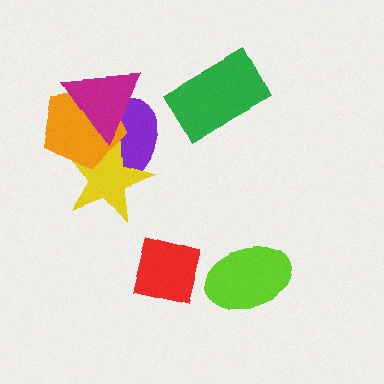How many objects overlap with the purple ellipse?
3 objects overlap with the purple ellipse.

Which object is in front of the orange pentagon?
The magenta triangle is in front of the orange pentagon.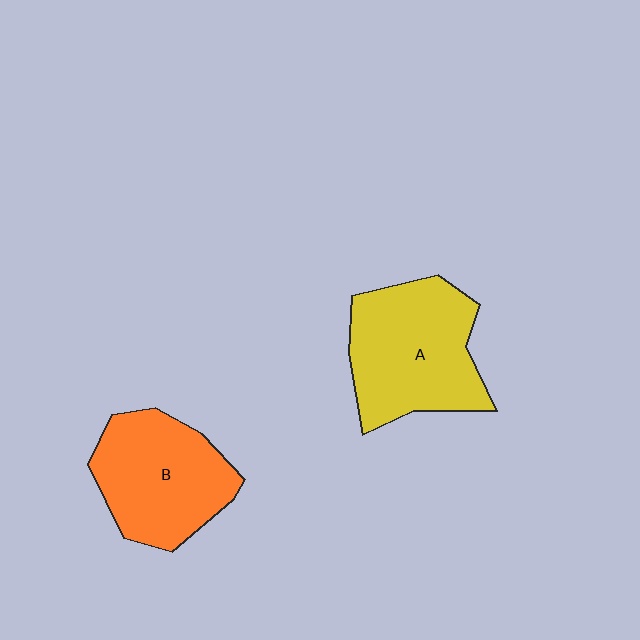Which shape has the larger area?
Shape A (yellow).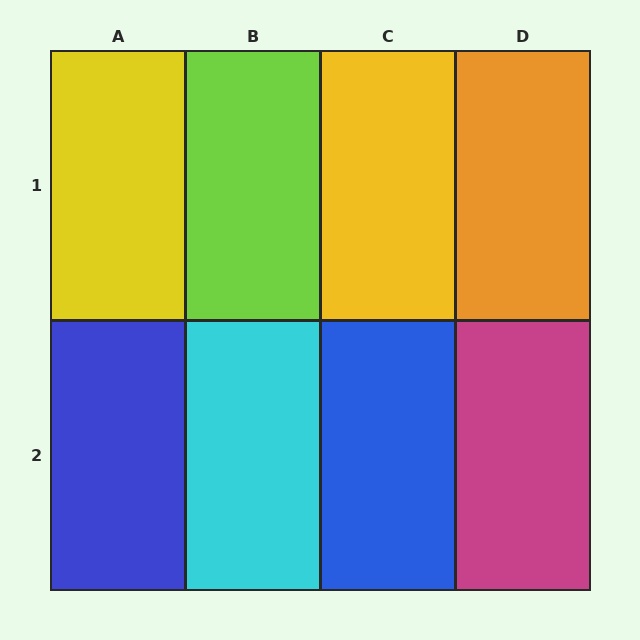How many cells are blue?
2 cells are blue.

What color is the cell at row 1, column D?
Orange.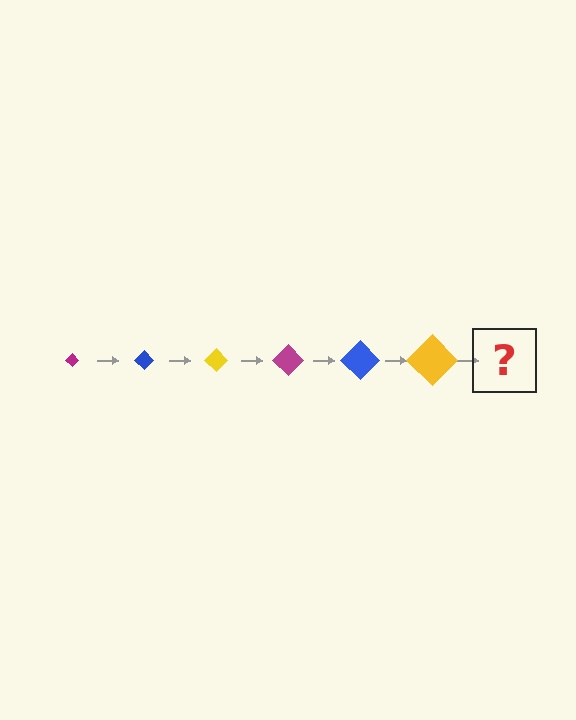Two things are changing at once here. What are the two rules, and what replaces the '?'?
The two rules are that the diamond grows larger each step and the color cycles through magenta, blue, and yellow. The '?' should be a magenta diamond, larger than the previous one.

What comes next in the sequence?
The next element should be a magenta diamond, larger than the previous one.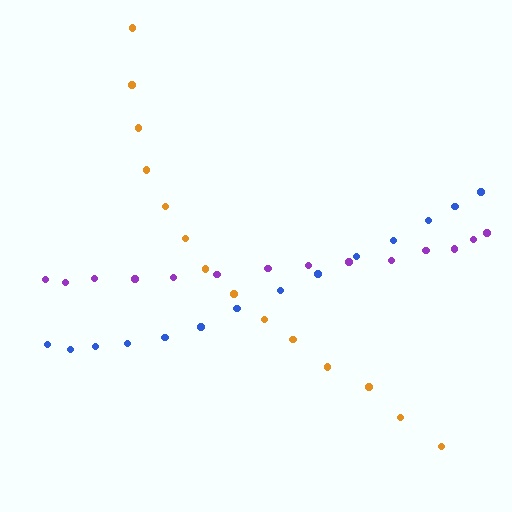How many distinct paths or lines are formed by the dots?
There are 3 distinct paths.